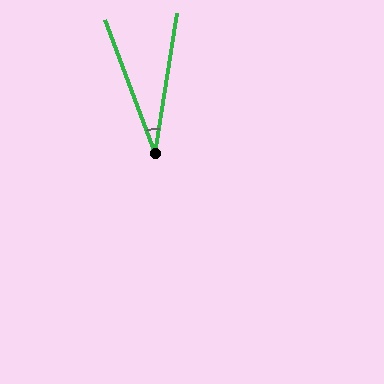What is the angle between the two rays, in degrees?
Approximately 30 degrees.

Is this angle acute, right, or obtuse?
It is acute.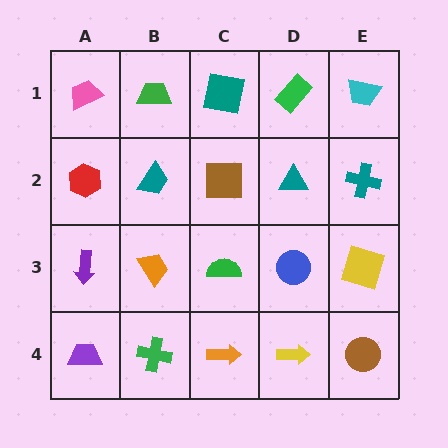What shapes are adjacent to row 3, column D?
A teal triangle (row 2, column D), a yellow arrow (row 4, column D), a green semicircle (row 3, column C), a yellow square (row 3, column E).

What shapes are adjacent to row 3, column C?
A brown square (row 2, column C), an orange arrow (row 4, column C), an orange trapezoid (row 3, column B), a blue circle (row 3, column D).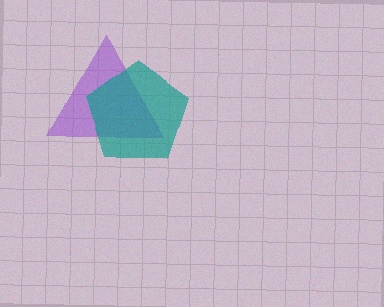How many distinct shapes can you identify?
There are 2 distinct shapes: a purple triangle, a teal pentagon.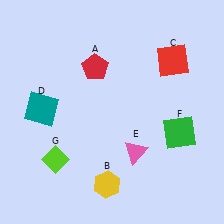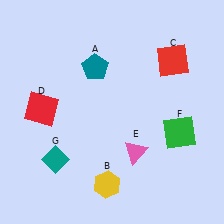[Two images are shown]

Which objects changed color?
A changed from red to teal. D changed from teal to red. G changed from lime to teal.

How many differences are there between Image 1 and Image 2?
There are 3 differences between the two images.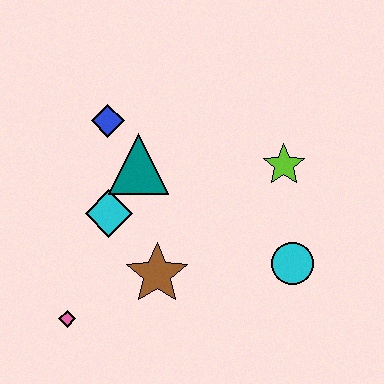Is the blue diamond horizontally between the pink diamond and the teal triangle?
Yes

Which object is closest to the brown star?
The cyan diamond is closest to the brown star.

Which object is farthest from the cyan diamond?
The cyan circle is farthest from the cyan diamond.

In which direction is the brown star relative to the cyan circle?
The brown star is to the left of the cyan circle.